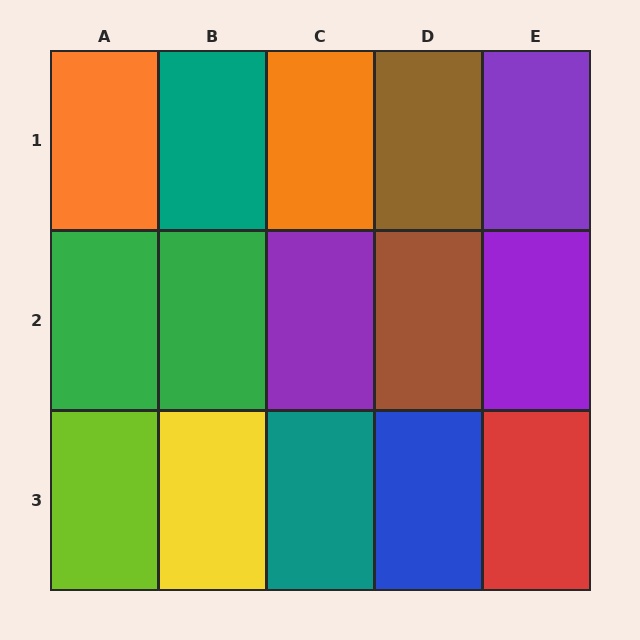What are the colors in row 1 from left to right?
Orange, teal, orange, brown, purple.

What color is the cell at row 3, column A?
Lime.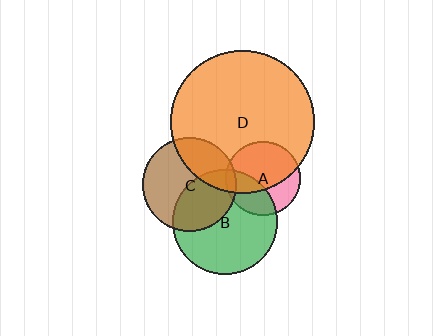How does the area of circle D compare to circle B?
Approximately 1.9 times.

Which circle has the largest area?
Circle D (orange).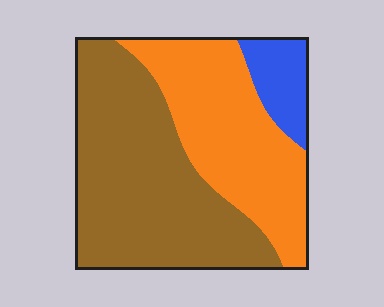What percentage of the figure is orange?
Orange takes up about three eighths (3/8) of the figure.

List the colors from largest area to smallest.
From largest to smallest: brown, orange, blue.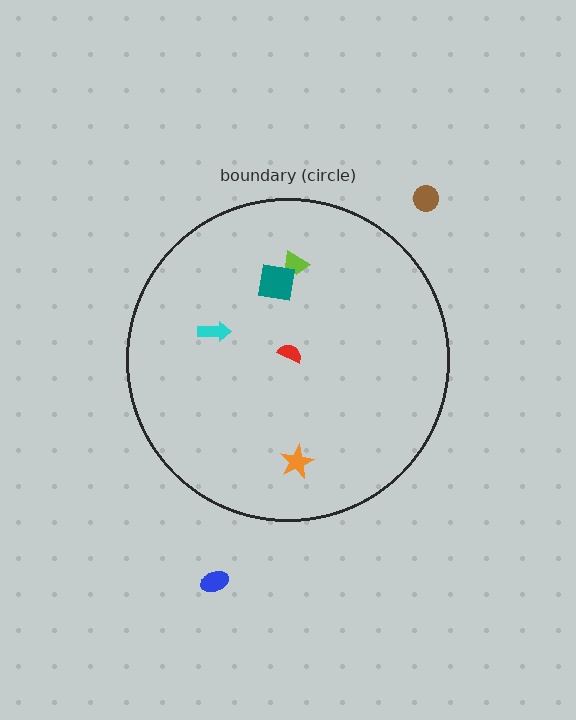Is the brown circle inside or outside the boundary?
Outside.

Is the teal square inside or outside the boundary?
Inside.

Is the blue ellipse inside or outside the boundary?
Outside.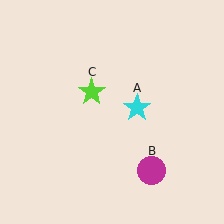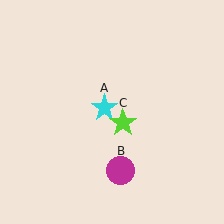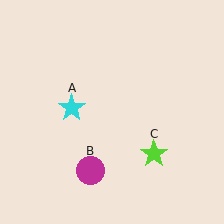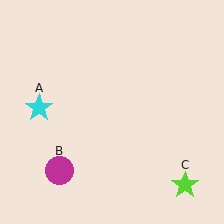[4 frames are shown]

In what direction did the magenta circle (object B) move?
The magenta circle (object B) moved left.